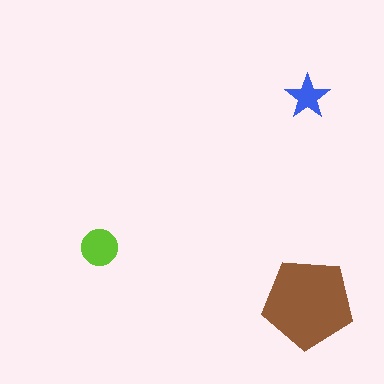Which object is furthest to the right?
The brown pentagon is rightmost.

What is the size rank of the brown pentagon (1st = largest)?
1st.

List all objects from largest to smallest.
The brown pentagon, the lime circle, the blue star.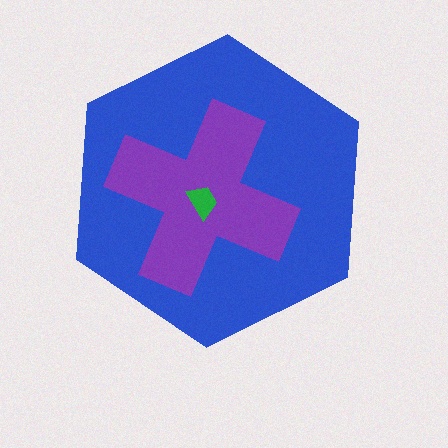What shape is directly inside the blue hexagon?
The purple cross.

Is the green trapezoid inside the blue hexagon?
Yes.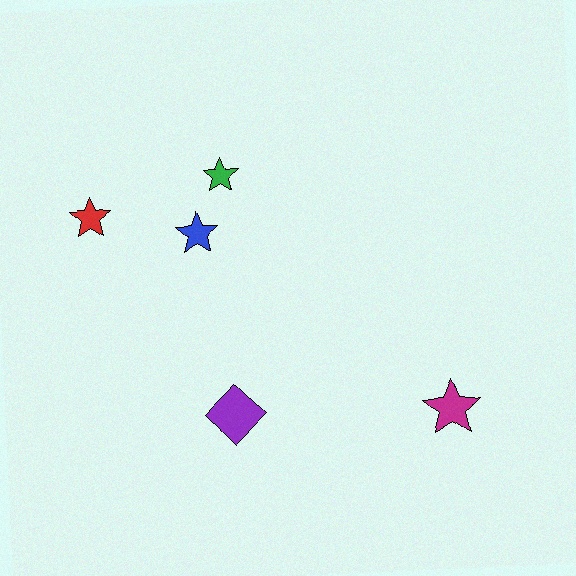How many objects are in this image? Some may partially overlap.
There are 5 objects.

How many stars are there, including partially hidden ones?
There are 4 stars.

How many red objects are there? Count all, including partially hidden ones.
There is 1 red object.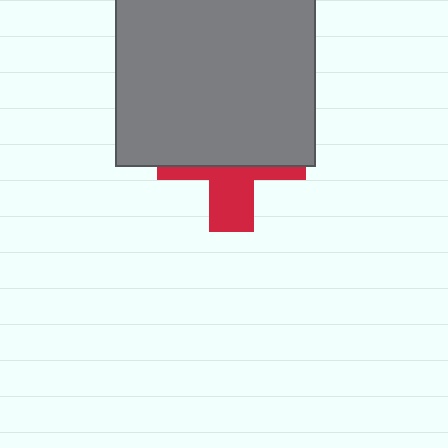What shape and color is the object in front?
The object in front is a gray square.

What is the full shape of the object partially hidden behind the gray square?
The partially hidden object is a red cross.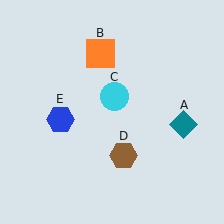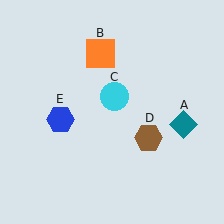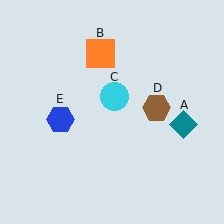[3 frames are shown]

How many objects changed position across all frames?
1 object changed position: brown hexagon (object D).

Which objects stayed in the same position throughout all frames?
Teal diamond (object A) and orange square (object B) and cyan circle (object C) and blue hexagon (object E) remained stationary.